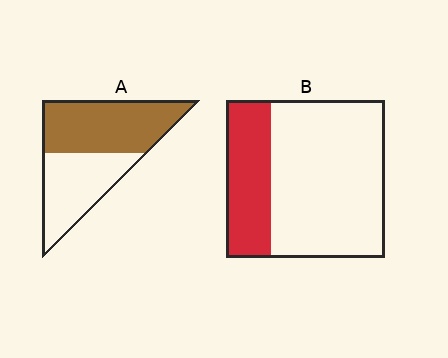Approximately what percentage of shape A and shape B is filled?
A is approximately 55% and B is approximately 30%.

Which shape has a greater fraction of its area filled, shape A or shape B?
Shape A.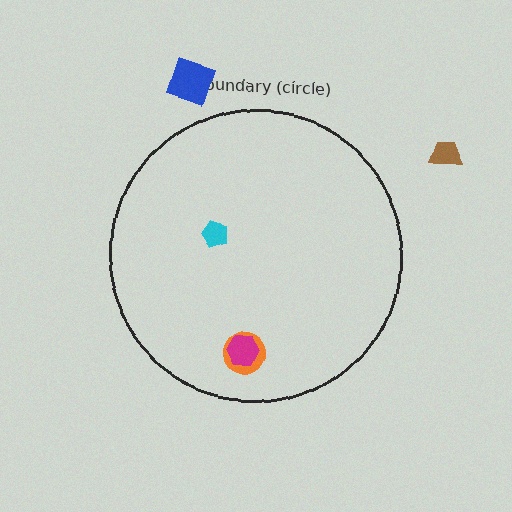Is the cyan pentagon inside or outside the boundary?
Inside.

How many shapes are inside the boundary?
3 inside, 2 outside.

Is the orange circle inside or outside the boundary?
Inside.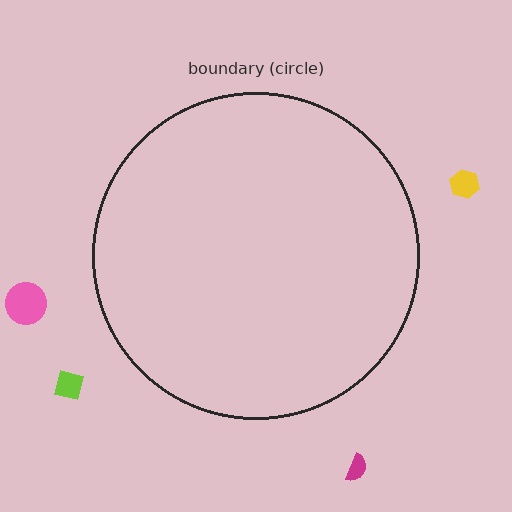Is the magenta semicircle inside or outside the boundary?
Outside.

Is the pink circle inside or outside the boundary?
Outside.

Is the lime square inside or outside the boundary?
Outside.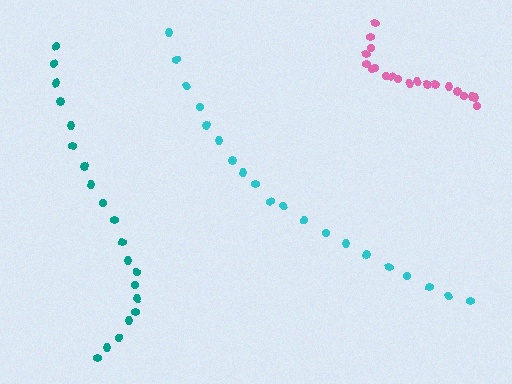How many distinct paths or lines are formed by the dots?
There are 3 distinct paths.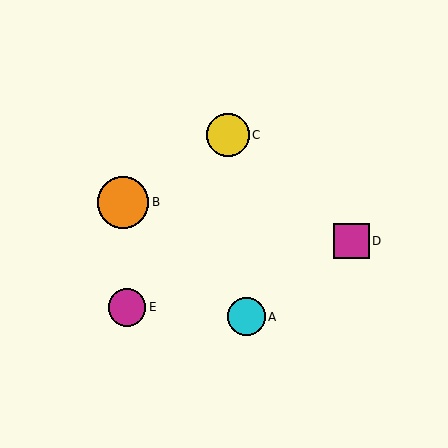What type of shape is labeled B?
Shape B is an orange circle.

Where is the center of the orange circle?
The center of the orange circle is at (123, 202).